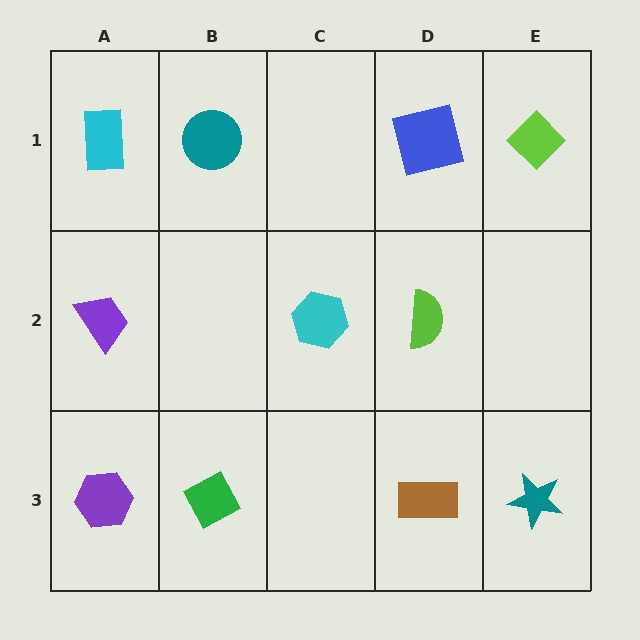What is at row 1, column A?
A cyan rectangle.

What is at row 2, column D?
A lime semicircle.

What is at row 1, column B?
A teal circle.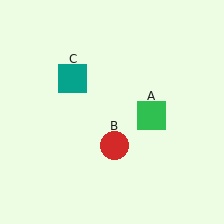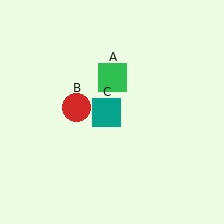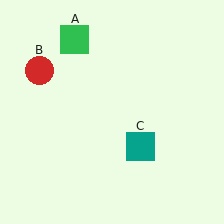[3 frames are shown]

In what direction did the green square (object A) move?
The green square (object A) moved up and to the left.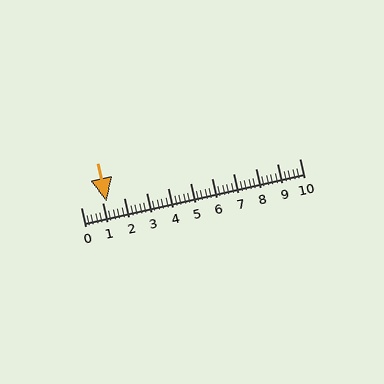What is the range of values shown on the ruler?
The ruler shows values from 0 to 10.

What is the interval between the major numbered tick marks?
The major tick marks are spaced 1 units apart.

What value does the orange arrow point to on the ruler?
The orange arrow points to approximately 1.2.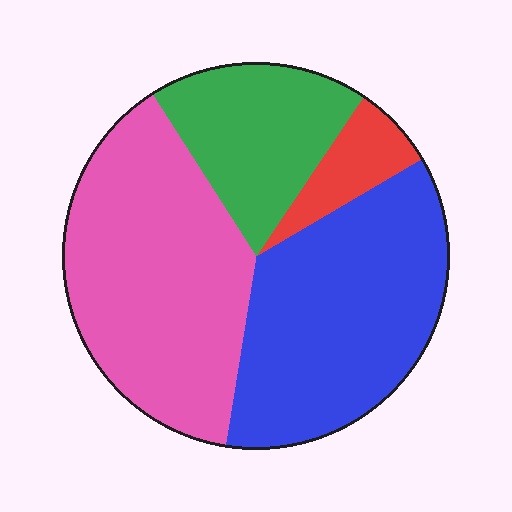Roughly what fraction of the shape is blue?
Blue covers roughly 35% of the shape.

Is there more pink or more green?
Pink.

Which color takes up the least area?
Red, at roughly 5%.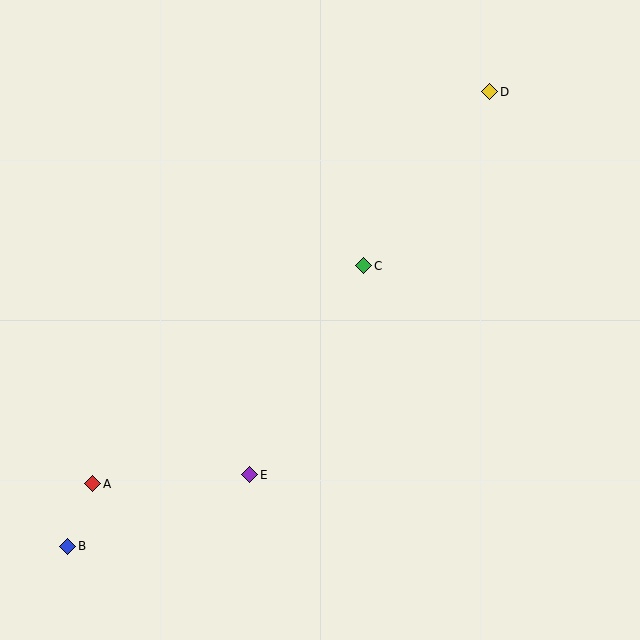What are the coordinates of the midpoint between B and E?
The midpoint between B and E is at (159, 511).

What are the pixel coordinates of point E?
Point E is at (250, 475).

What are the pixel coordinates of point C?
Point C is at (364, 266).